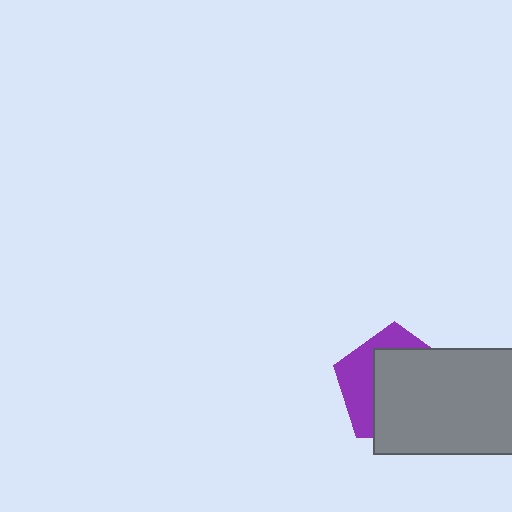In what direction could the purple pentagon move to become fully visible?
The purple pentagon could move toward the upper-left. That would shift it out from behind the gray rectangle entirely.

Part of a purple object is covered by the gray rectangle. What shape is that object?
It is a pentagon.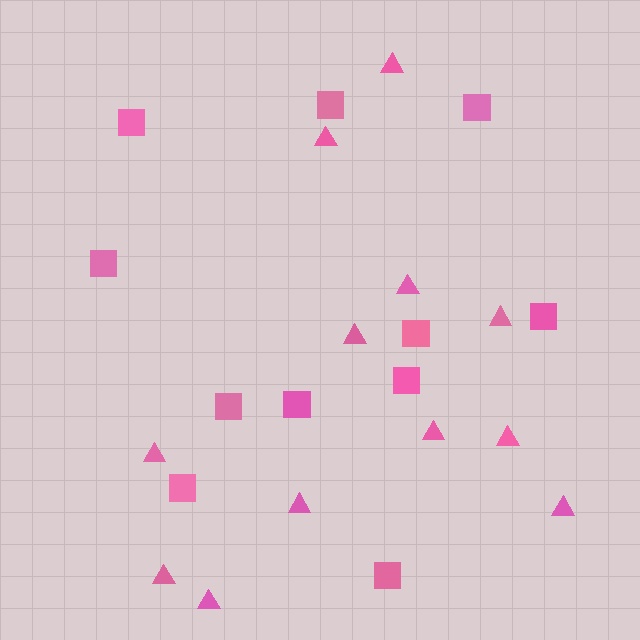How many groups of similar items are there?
There are 2 groups: one group of squares (11) and one group of triangles (12).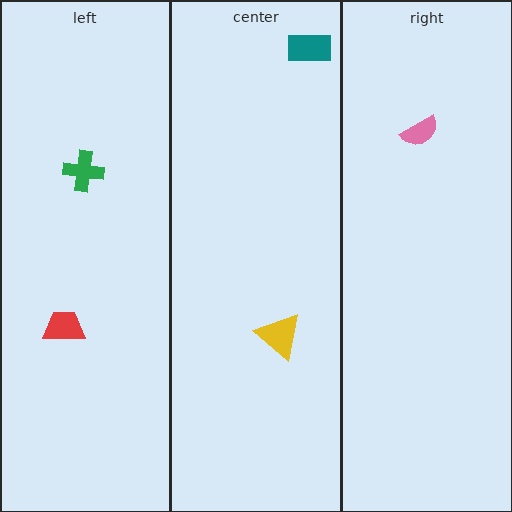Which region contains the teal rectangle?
The center region.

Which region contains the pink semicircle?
The right region.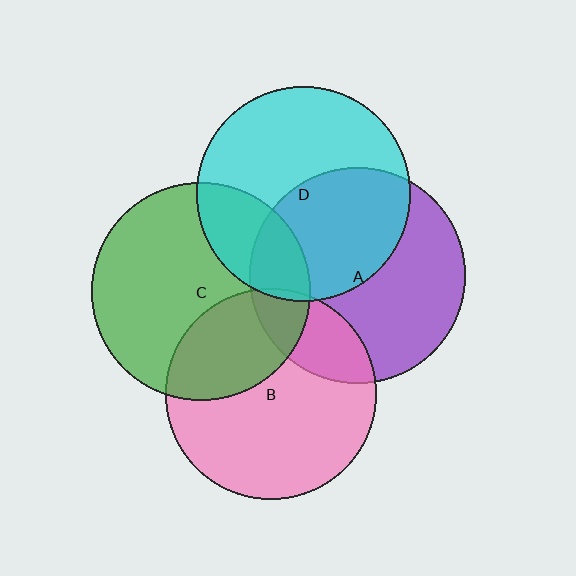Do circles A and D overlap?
Yes.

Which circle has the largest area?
Circle C (green).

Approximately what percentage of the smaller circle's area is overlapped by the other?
Approximately 45%.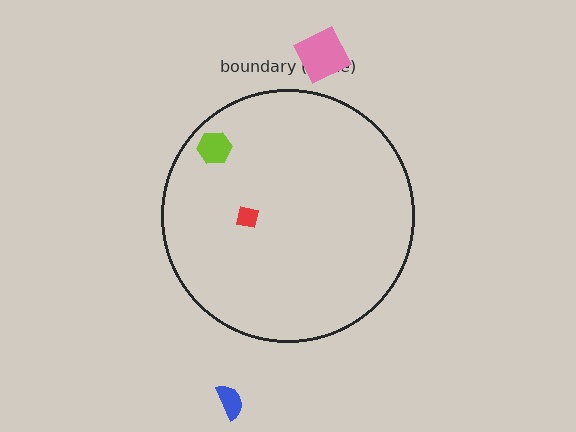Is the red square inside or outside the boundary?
Inside.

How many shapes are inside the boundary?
2 inside, 2 outside.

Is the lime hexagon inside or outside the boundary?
Inside.